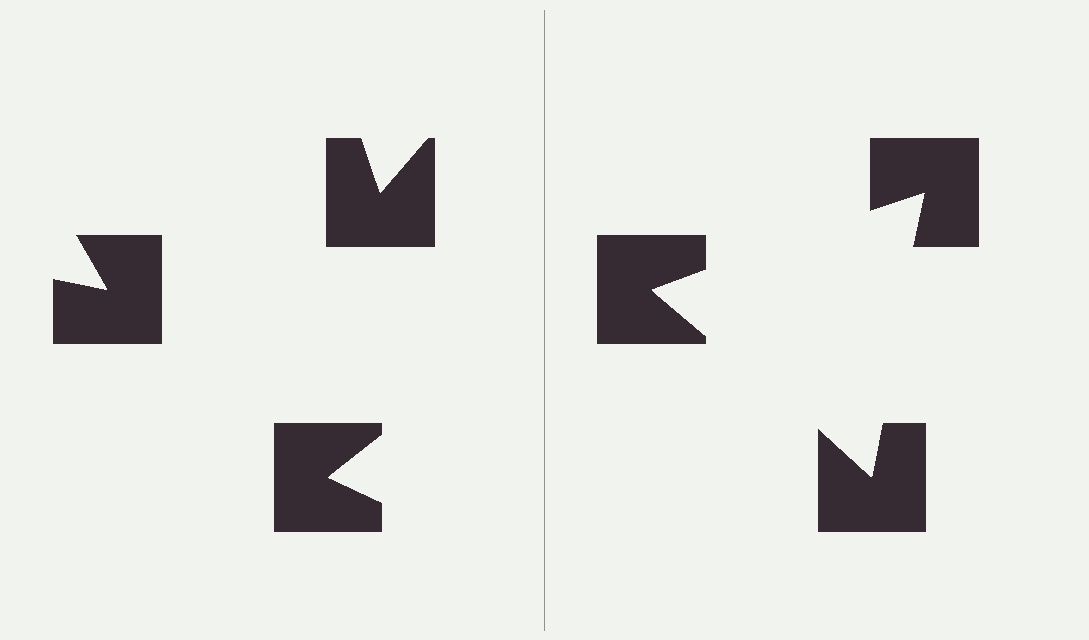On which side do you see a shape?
An illusory triangle appears on the right side. On the left side the wedge cuts are rotated, so no coherent shape forms.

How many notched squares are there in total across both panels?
6 — 3 on each side.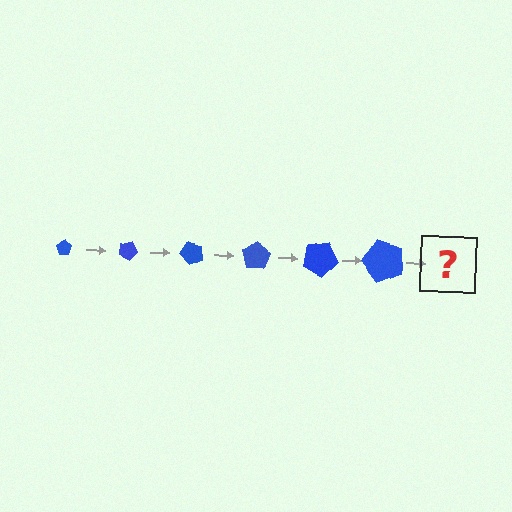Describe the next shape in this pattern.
It should be a pentagon, larger than the previous one and rotated 150 degrees from the start.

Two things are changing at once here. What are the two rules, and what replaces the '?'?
The two rules are that the pentagon grows larger each step and it rotates 25 degrees each step. The '?' should be a pentagon, larger than the previous one and rotated 150 degrees from the start.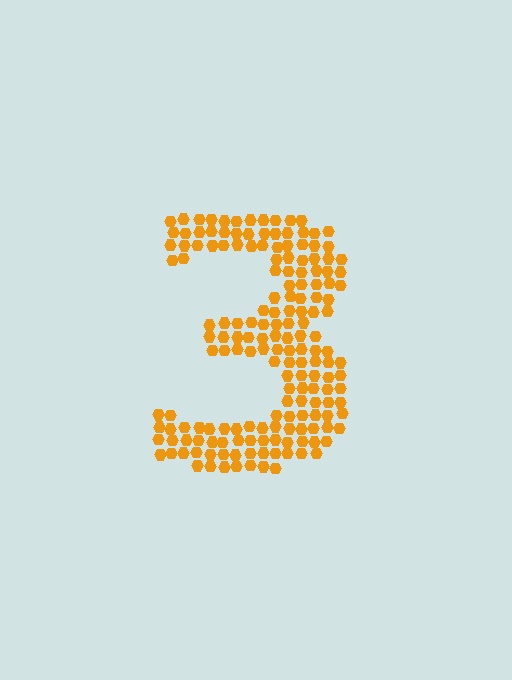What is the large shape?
The large shape is the digit 3.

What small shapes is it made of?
It is made of small hexagons.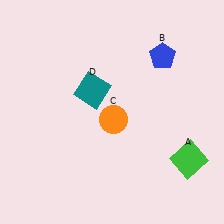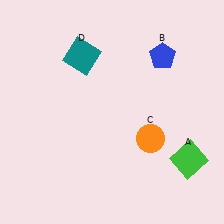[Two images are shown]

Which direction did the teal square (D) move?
The teal square (D) moved up.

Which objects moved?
The objects that moved are: the orange circle (C), the teal square (D).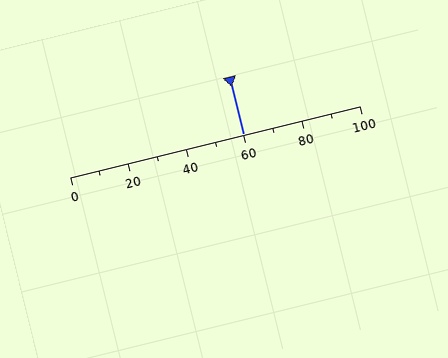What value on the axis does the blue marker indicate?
The marker indicates approximately 60.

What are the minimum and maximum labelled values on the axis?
The axis runs from 0 to 100.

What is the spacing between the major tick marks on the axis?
The major ticks are spaced 20 apart.